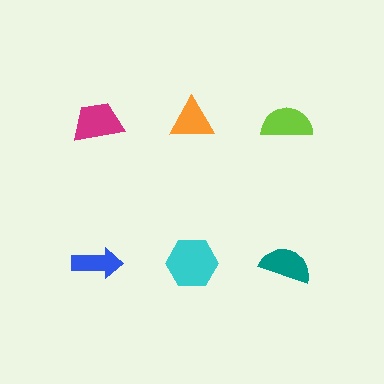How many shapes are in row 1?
3 shapes.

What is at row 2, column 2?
A cyan hexagon.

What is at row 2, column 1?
A blue arrow.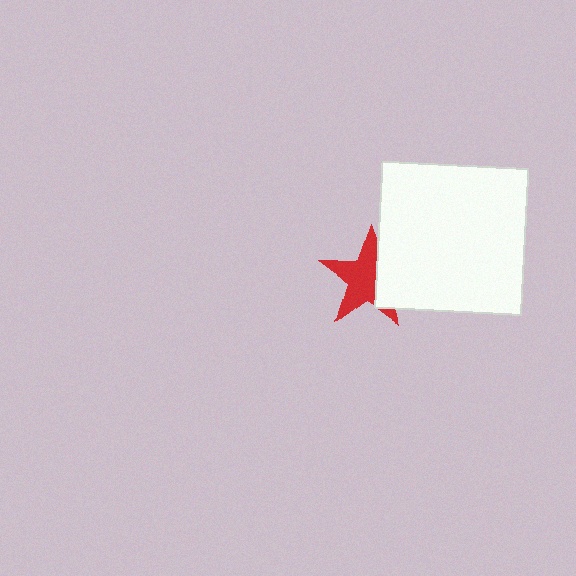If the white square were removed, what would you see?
You would see the complete red star.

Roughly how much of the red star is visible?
Most of it is visible (roughly 67%).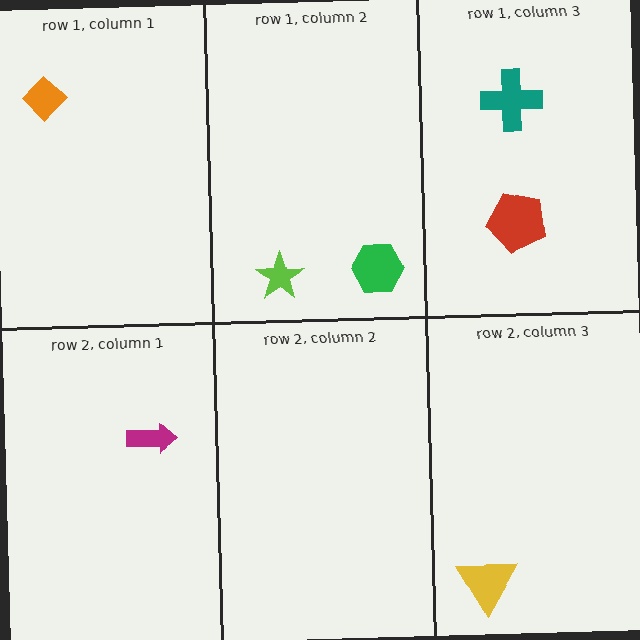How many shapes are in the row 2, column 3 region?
1.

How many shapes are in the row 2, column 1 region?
1.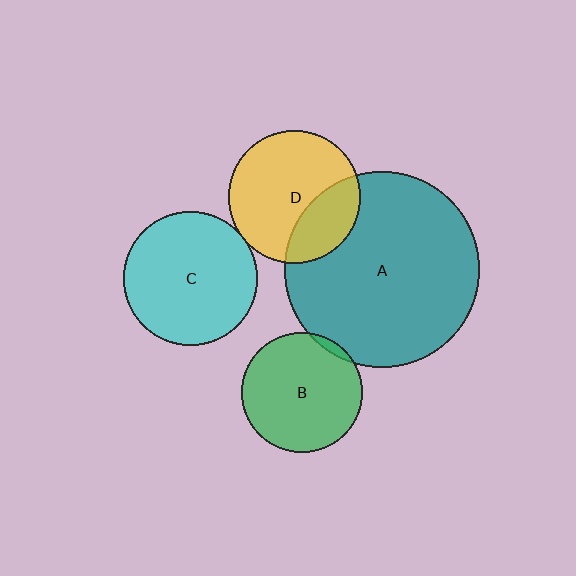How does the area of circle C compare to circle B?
Approximately 1.2 times.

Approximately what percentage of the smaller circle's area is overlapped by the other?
Approximately 5%.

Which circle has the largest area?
Circle A (teal).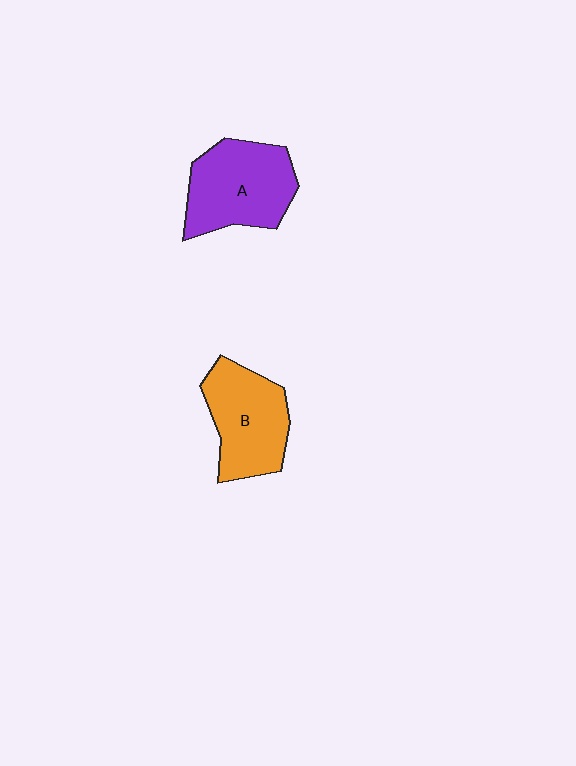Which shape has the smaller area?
Shape B (orange).